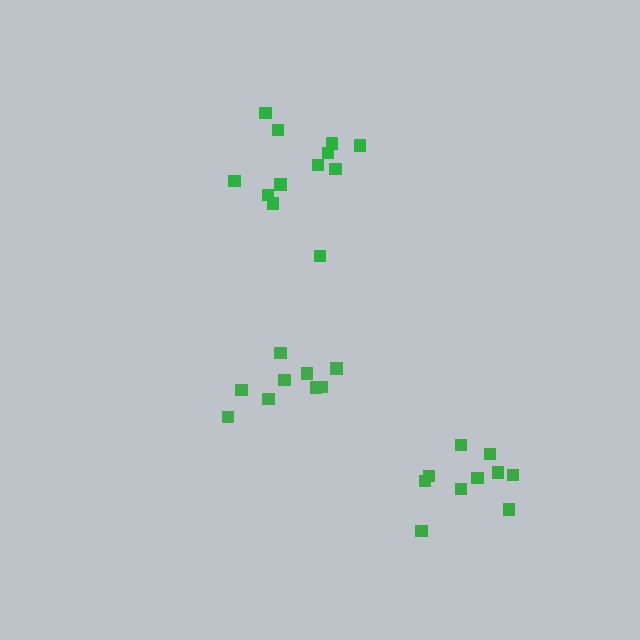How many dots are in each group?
Group 1: 9 dots, Group 2: 12 dots, Group 3: 10 dots (31 total).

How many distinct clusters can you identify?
There are 3 distinct clusters.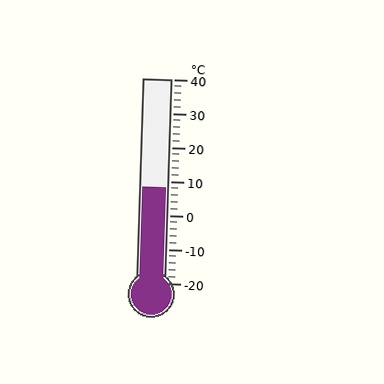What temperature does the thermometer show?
The thermometer shows approximately 8°C.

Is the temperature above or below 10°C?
The temperature is below 10°C.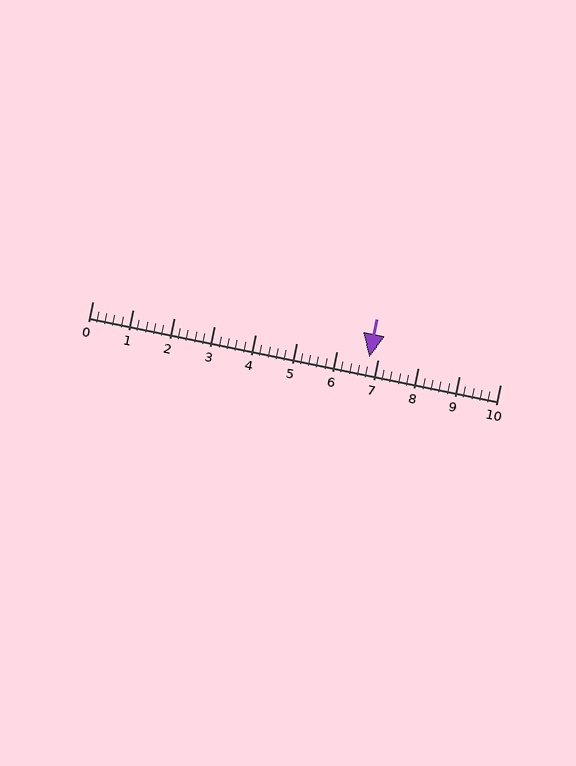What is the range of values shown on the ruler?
The ruler shows values from 0 to 10.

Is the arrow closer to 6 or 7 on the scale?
The arrow is closer to 7.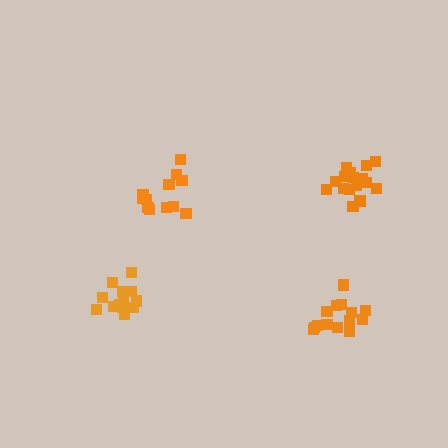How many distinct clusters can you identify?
There are 4 distinct clusters.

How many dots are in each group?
Group 1: 14 dots, Group 2: 13 dots, Group 3: 12 dots, Group 4: 16 dots (55 total).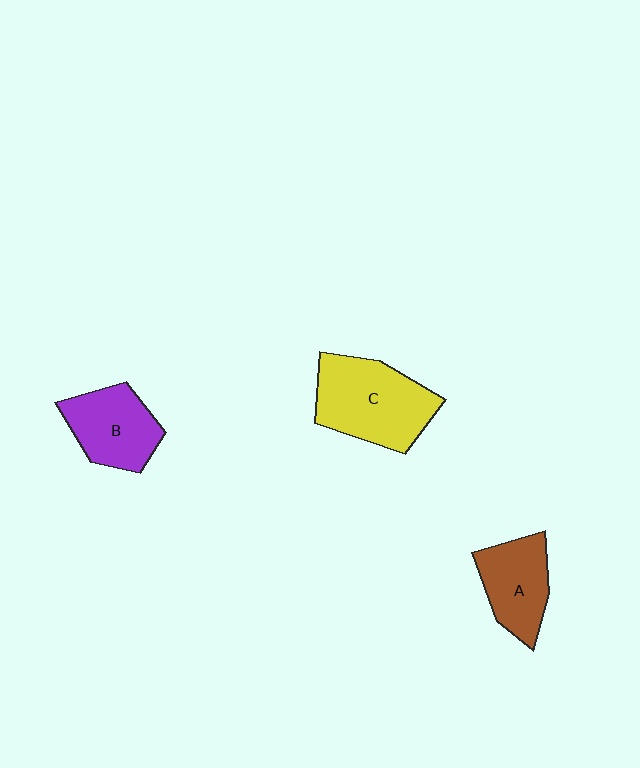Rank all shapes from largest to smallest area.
From largest to smallest: C (yellow), B (purple), A (brown).